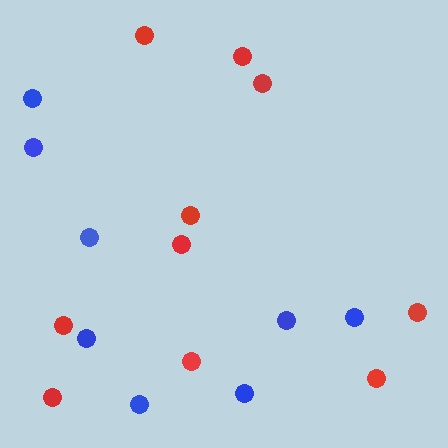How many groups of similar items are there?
There are 2 groups: one group of blue circles (8) and one group of red circles (10).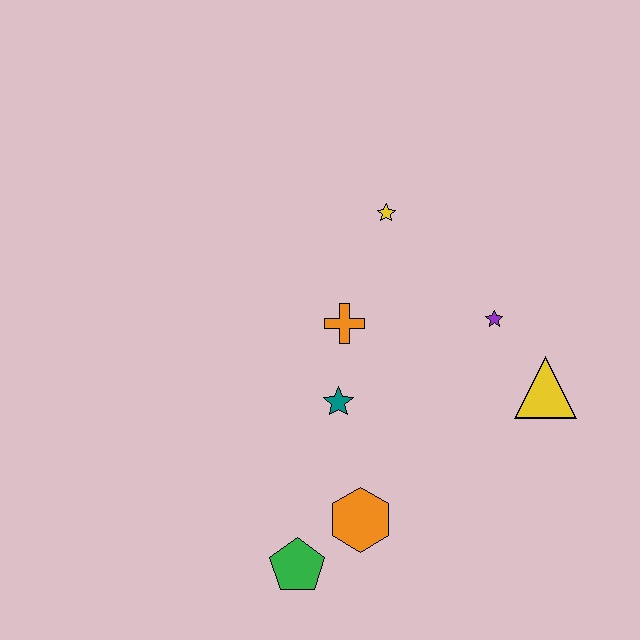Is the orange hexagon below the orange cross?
Yes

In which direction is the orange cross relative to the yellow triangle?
The orange cross is to the left of the yellow triangle.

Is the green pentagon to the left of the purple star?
Yes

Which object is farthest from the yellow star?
The green pentagon is farthest from the yellow star.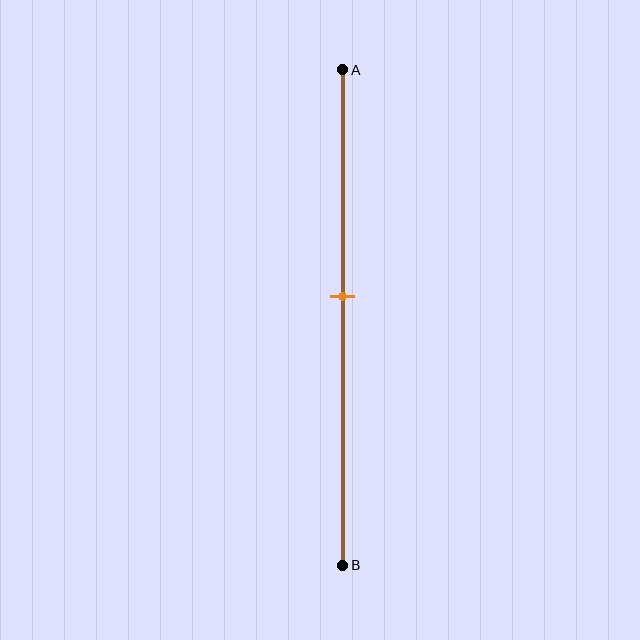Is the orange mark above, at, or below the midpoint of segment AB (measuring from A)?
The orange mark is above the midpoint of segment AB.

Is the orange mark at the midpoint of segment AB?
No, the mark is at about 45% from A, not at the 50% midpoint.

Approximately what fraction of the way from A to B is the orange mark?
The orange mark is approximately 45% of the way from A to B.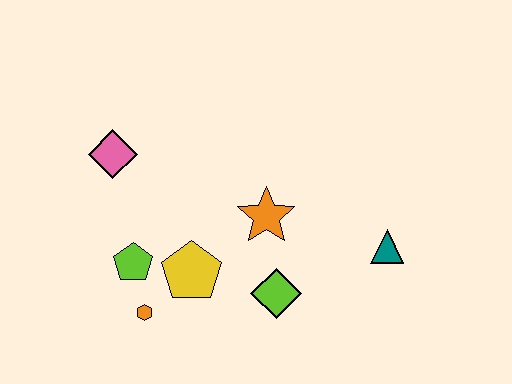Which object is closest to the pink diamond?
The lime pentagon is closest to the pink diamond.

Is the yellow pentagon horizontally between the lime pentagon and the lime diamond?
Yes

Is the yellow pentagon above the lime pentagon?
No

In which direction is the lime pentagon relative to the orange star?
The lime pentagon is to the left of the orange star.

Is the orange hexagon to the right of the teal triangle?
No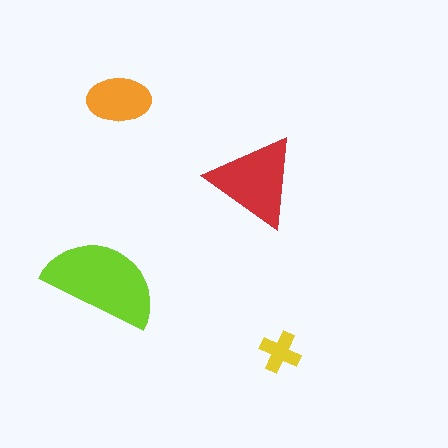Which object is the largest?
The lime semicircle.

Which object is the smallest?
The yellow cross.